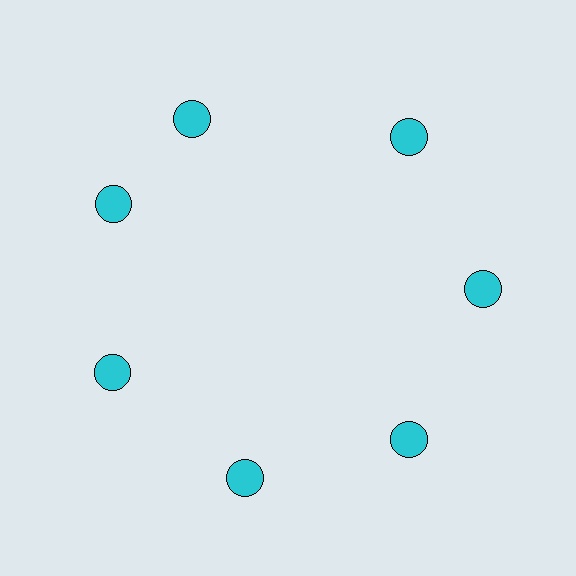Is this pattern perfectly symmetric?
No. The 7 cyan circles are arranged in a ring, but one element near the 12 o'clock position is rotated out of alignment along the ring, breaking the 7-fold rotational symmetry.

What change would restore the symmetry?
The symmetry would be restored by rotating it back into even spacing with its neighbors so that all 7 circles sit at equal angles and equal distance from the center.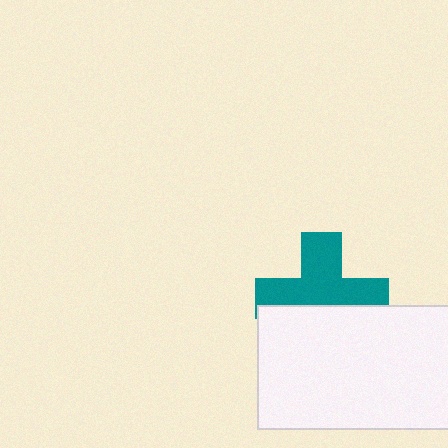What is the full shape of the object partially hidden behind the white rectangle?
The partially hidden object is a teal cross.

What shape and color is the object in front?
The object in front is a white rectangle.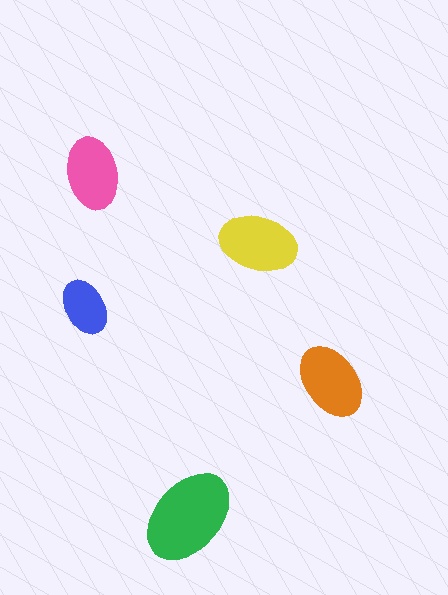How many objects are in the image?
There are 5 objects in the image.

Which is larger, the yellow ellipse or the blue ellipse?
The yellow one.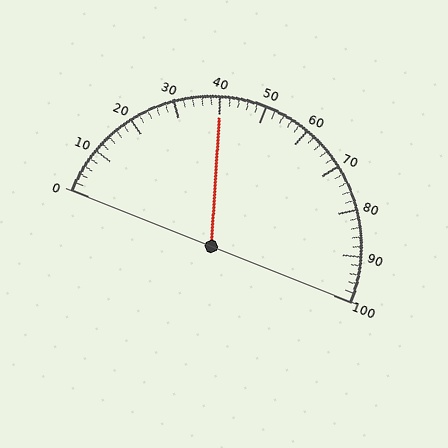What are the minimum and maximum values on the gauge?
The gauge ranges from 0 to 100.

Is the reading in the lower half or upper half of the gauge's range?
The reading is in the lower half of the range (0 to 100).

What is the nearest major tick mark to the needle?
The nearest major tick mark is 40.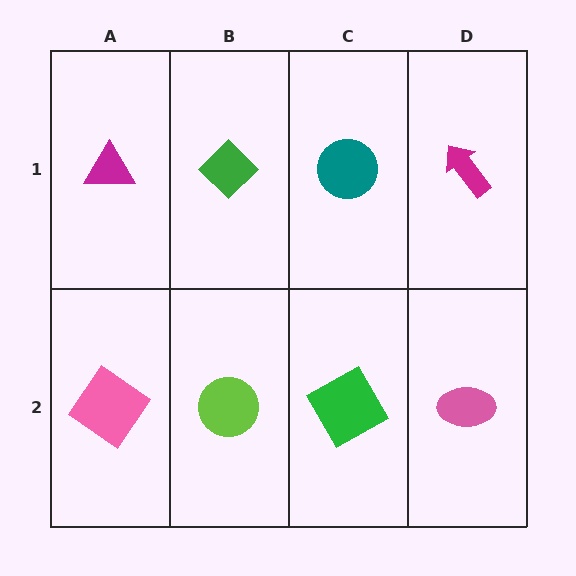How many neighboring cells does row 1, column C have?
3.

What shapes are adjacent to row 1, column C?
A green square (row 2, column C), a green diamond (row 1, column B), a magenta arrow (row 1, column D).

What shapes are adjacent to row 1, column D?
A pink ellipse (row 2, column D), a teal circle (row 1, column C).